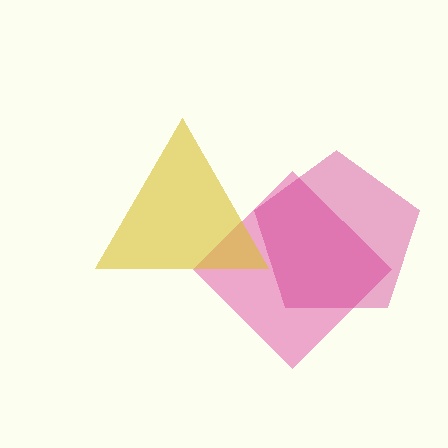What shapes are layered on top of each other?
The layered shapes are: a pink diamond, a yellow triangle, a magenta pentagon.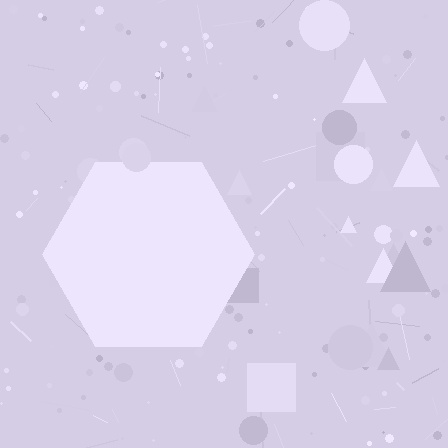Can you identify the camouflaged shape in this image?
The camouflaged shape is a hexagon.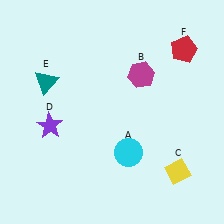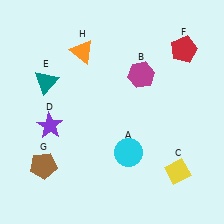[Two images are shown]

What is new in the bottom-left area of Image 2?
A brown pentagon (G) was added in the bottom-left area of Image 2.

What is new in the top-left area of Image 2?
An orange triangle (H) was added in the top-left area of Image 2.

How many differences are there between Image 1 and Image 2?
There are 2 differences between the two images.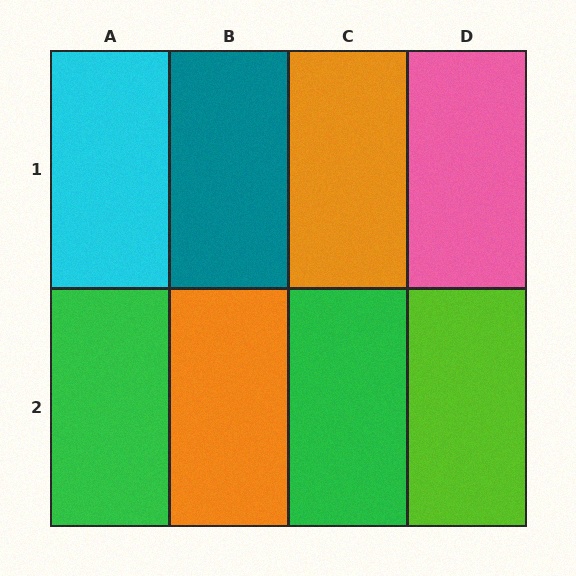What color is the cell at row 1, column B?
Teal.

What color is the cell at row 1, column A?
Cyan.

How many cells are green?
2 cells are green.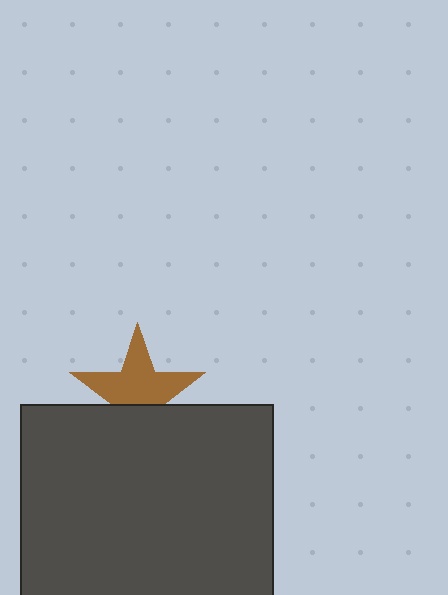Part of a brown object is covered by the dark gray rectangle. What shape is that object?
It is a star.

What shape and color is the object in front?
The object in front is a dark gray rectangle.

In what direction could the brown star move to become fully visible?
The brown star could move up. That would shift it out from behind the dark gray rectangle entirely.